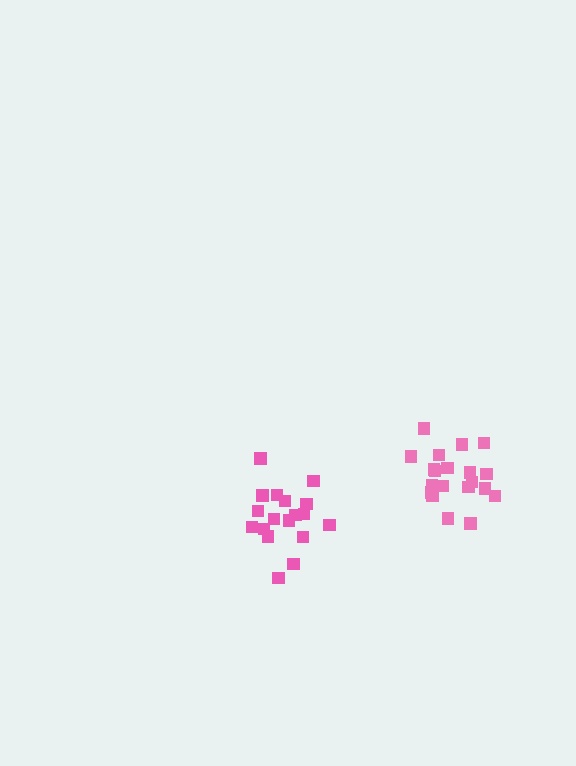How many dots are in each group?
Group 1: 20 dots, Group 2: 18 dots (38 total).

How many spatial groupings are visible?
There are 2 spatial groupings.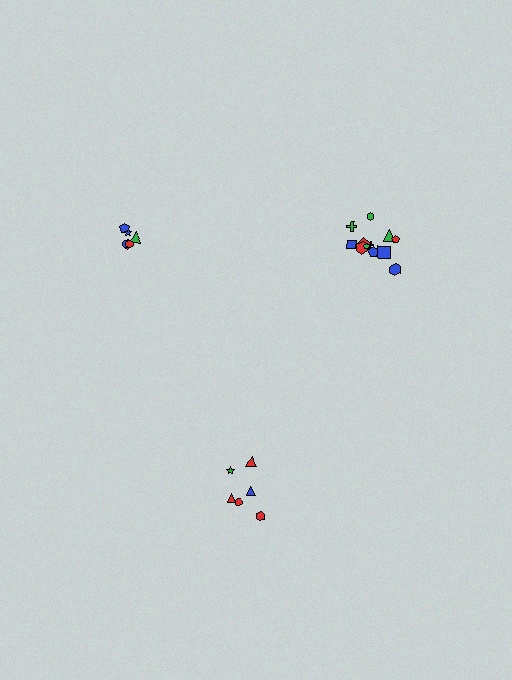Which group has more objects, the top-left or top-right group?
The top-right group.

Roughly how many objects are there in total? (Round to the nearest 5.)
Roughly 25 objects in total.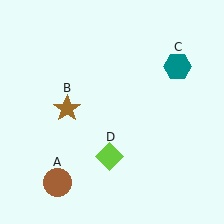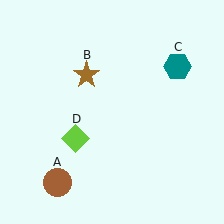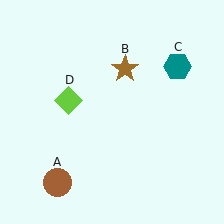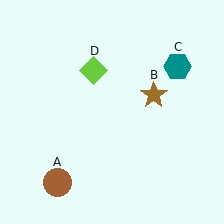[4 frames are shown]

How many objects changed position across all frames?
2 objects changed position: brown star (object B), lime diamond (object D).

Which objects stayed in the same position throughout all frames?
Brown circle (object A) and teal hexagon (object C) remained stationary.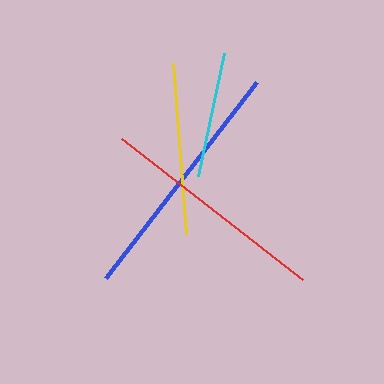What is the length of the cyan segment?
The cyan segment is approximately 126 pixels long.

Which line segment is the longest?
The blue line is the longest at approximately 247 pixels.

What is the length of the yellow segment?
The yellow segment is approximately 171 pixels long.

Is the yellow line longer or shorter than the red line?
The red line is longer than the yellow line.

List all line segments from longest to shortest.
From longest to shortest: blue, red, yellow, cyan.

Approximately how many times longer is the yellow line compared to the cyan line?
The yellow line is approximately 1.4 times the length of the cyan line.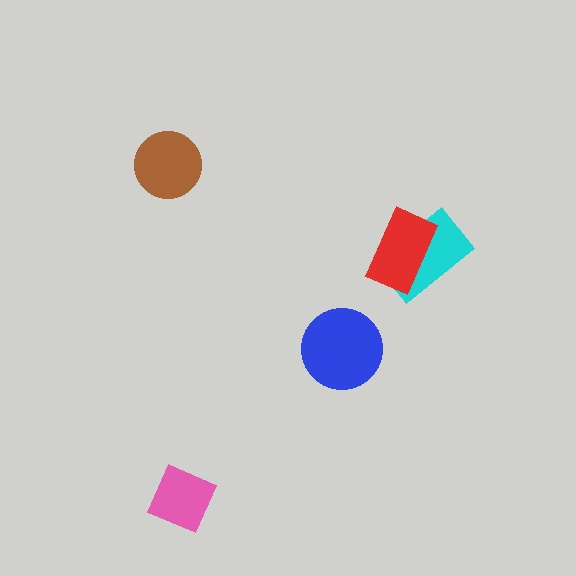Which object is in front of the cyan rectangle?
The red rectangle is in front of the cyan rectangle.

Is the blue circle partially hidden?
No, no other shape covers it.